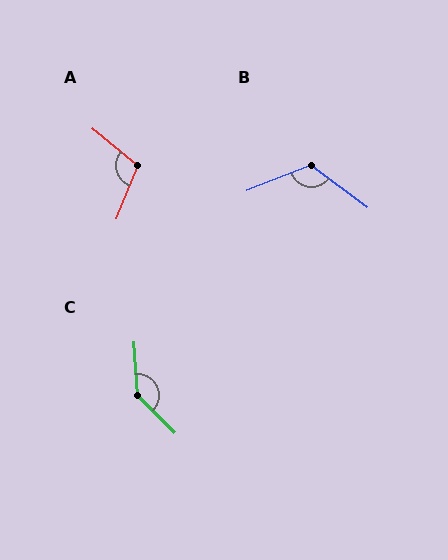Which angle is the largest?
C, at approximately 139 degrees.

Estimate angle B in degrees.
Approximately 122 degrees.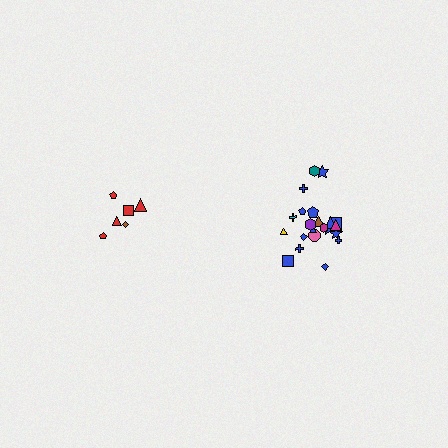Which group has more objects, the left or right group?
The right group.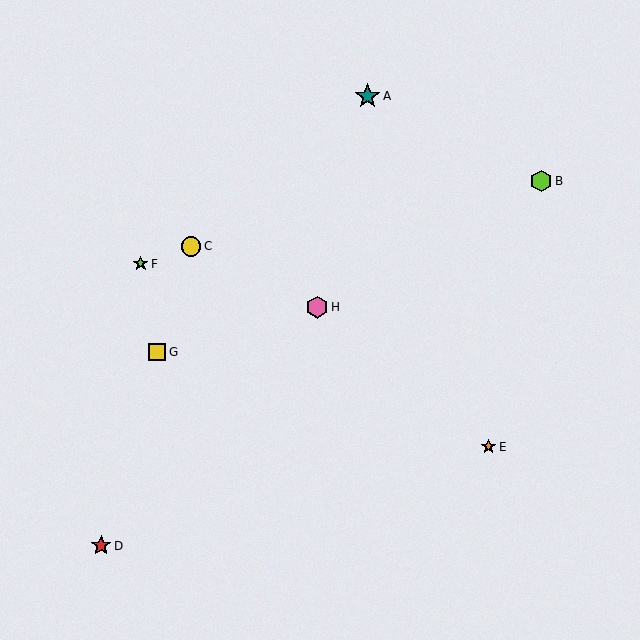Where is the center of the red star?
The center of the red star is at (101, 546).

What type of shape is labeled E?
Shape E is an orange star.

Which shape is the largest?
The teal star (labeled A) is the largest.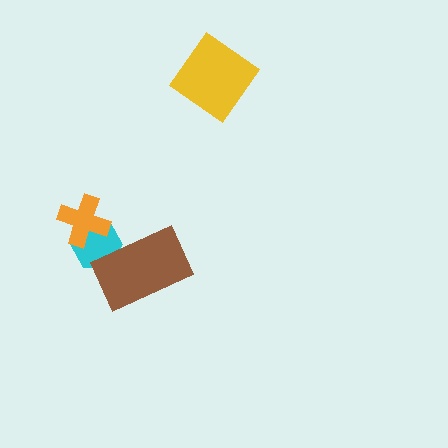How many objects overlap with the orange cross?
1 object overlaps with the orange cross.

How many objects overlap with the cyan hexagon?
2 objects overlap with the cyan hexagon.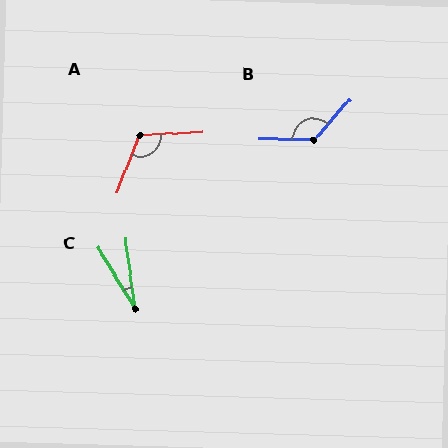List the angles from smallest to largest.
C (23°), A (114°), B (131°).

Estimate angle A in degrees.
Approximately 114 degrees.